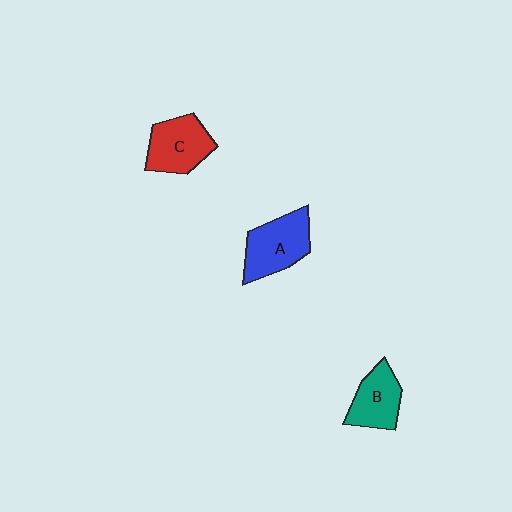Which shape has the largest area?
Shape A (blue).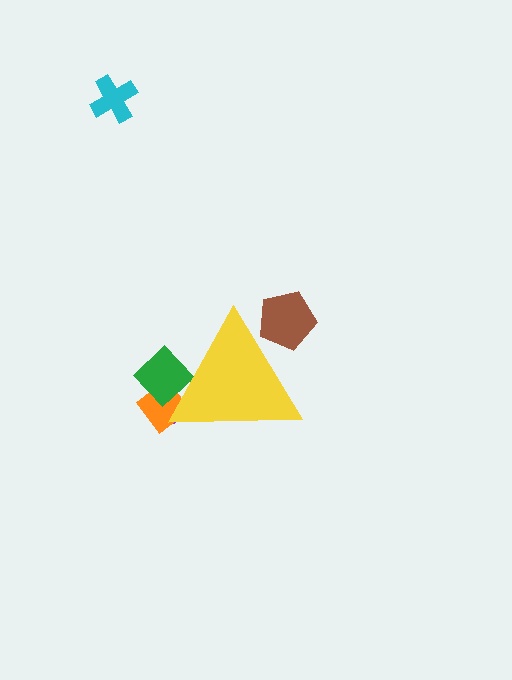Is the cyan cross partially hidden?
No, the cyan cross is fully visible.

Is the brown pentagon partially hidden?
Yes, the brown pentagon is partially hidden behind the yellow triangle.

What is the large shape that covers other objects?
A yellow triangle.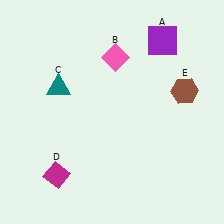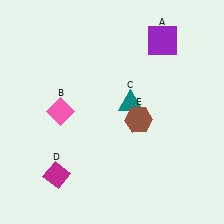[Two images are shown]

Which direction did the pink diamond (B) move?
The pink diamond (B) moved left.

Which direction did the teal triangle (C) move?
The teal triangle (C) moved right.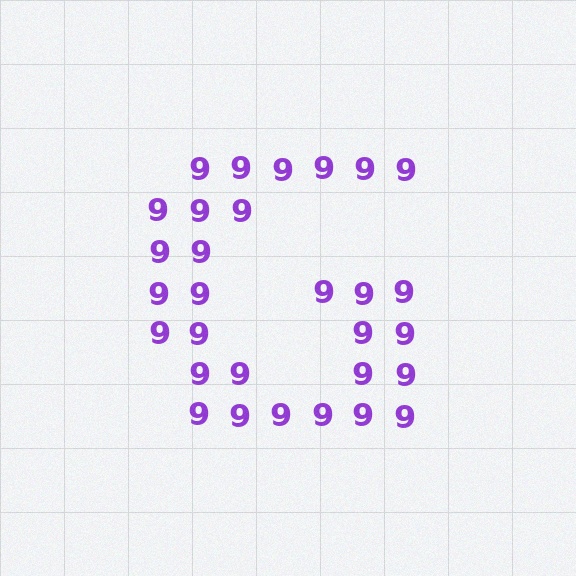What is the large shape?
The large shape is the letter G.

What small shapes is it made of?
It is made of small digit 9's.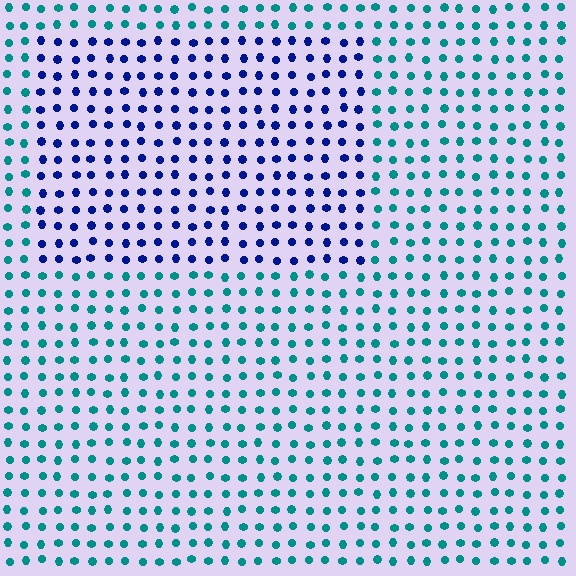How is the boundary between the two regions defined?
The boundary is defined purely by a slight shift in hue (about 55 degrees). Spacing, size, and orientation are identical on both sides.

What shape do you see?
I see a rectangle.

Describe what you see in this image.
The image is filled with small teal elements in a uniform arrangement. A rectangle-shaped region is visible where the elements are tinted to a slightly different hue, forming a subtle color boundary.